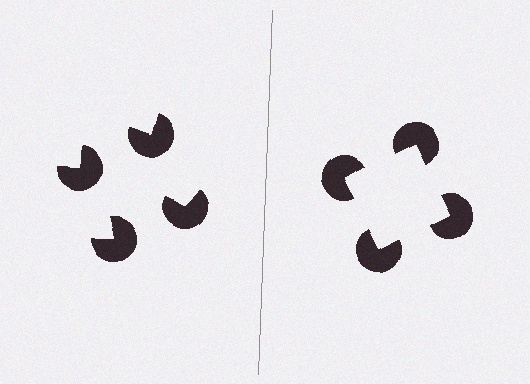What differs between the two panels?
The pac-man discs are positioned identically on both sides; only the wedge orientations differ. On the right they align to a square; on the left they are misaligned.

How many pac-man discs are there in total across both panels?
8 — 4 on each side.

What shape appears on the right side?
An illusory square.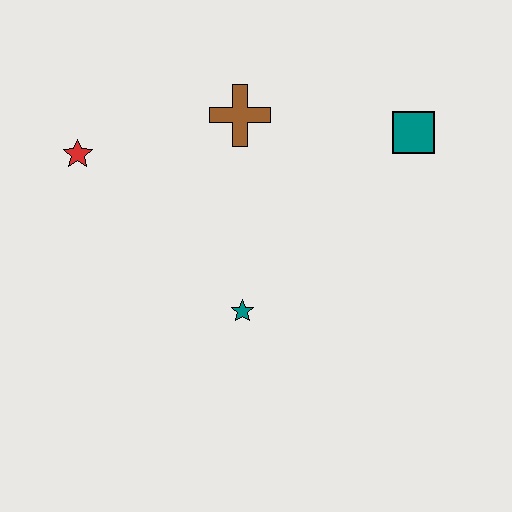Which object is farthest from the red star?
The teal square is farthest from the red star.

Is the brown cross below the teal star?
No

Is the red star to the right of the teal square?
No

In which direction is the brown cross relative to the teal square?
The brown cross is to the left of the teal square.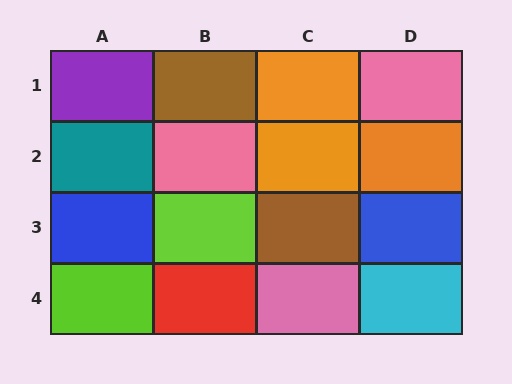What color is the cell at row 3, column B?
Lime.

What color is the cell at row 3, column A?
Blue.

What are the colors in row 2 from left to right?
Teal, pink, orange, orange.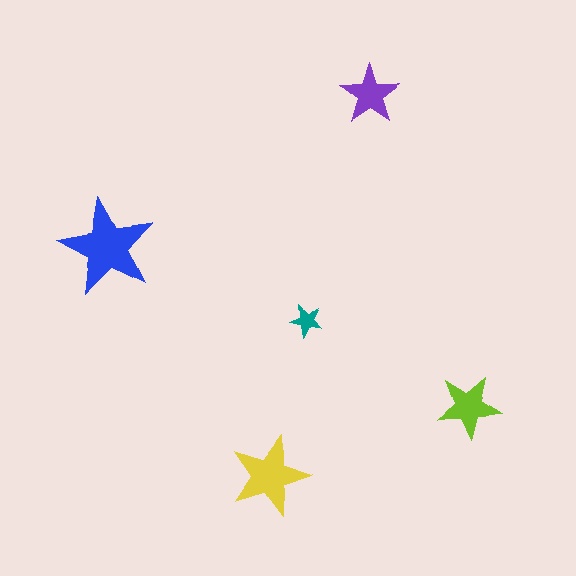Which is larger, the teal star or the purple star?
The purple one.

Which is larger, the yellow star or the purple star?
The yellow one.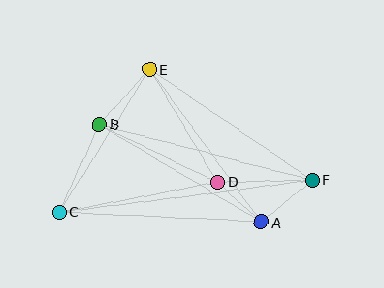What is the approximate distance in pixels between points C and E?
The distance between C and E is approximately 169 pixels.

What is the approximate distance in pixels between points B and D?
The distance between B and D is approximately 132 pixels.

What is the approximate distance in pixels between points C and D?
The distance between C and D is approximately 162 pixels.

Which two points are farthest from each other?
Points C and F are farthest from each other.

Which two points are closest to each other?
Points A and D are closest to each other.